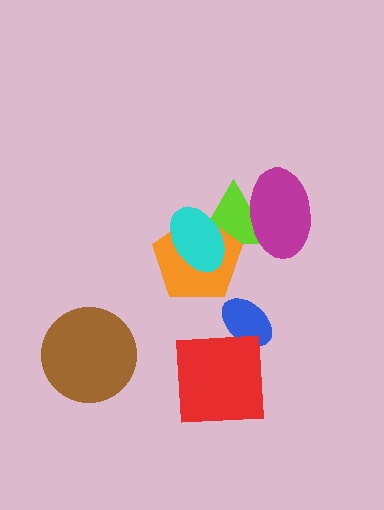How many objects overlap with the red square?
1 object overlaps with the red square.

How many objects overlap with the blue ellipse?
1 object overlaps with the blue ellipse.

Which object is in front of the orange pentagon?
The cyan ellipse is in front of the orange pentagon.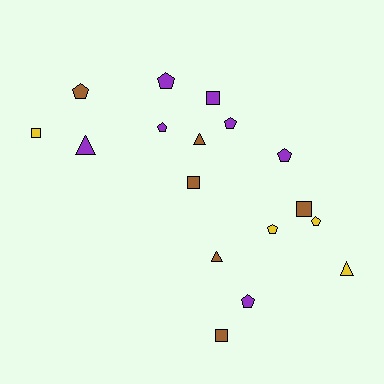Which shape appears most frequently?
Pentagon, with 8 objects.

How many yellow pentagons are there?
There are 2 yellow pentagons.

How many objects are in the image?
There are 17 objects.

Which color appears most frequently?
Purple, with 7 objects.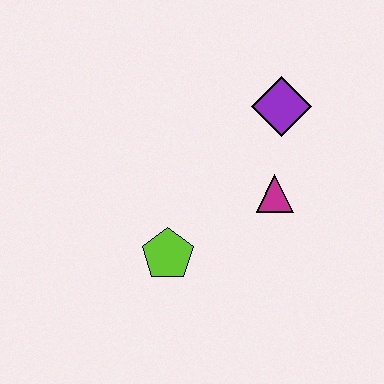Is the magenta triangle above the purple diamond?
No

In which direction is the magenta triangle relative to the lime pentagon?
The magenta triangle is to the right of the lime pentagon.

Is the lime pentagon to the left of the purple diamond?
Yes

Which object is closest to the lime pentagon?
The magenta triangle is closest to the lime pentagon.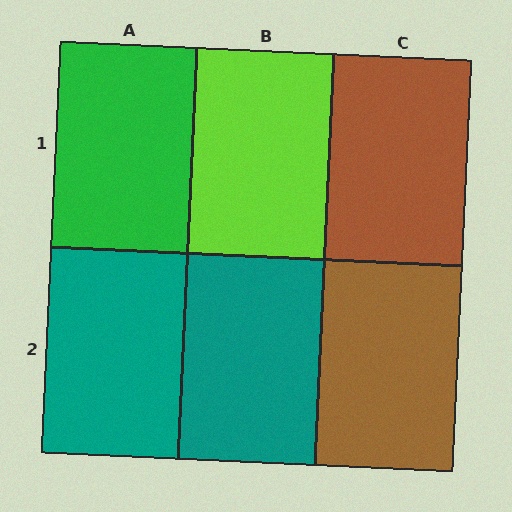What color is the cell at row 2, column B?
Teal.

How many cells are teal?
2 cells are teal.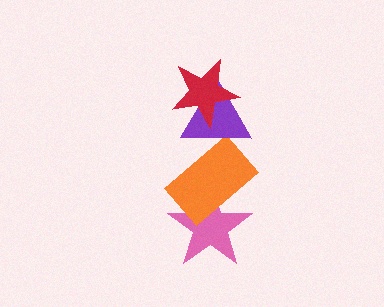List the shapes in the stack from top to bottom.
From top to bottom: the red star, the purple triangle, the orange rectangle, the pink star.